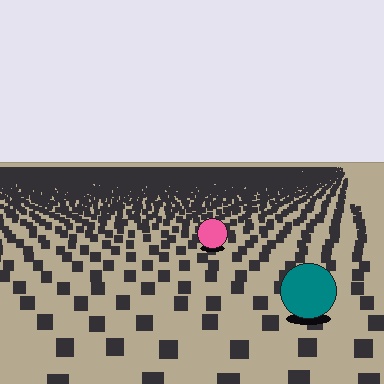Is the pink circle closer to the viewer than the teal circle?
No. The teal circle is closer — you can tell from the texture gradient: the ground texture is coarser near it.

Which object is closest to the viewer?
The teal circle is closest. The texture marks near it are larger and more spread out.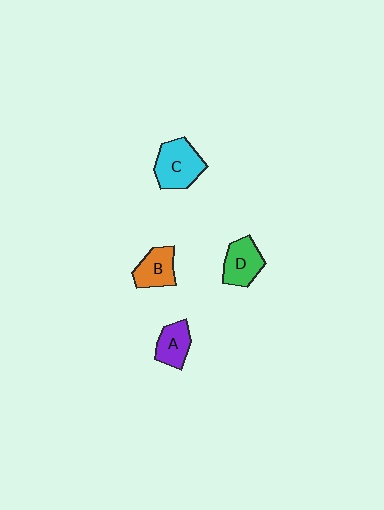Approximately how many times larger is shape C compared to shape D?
Approximately 1.3 times.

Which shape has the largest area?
Shape C (cyan).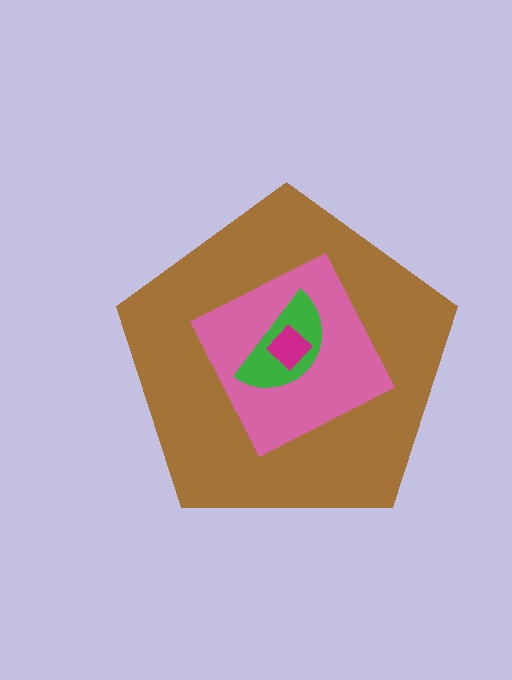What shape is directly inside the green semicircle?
The magenta diamond.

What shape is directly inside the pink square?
The green semicircle.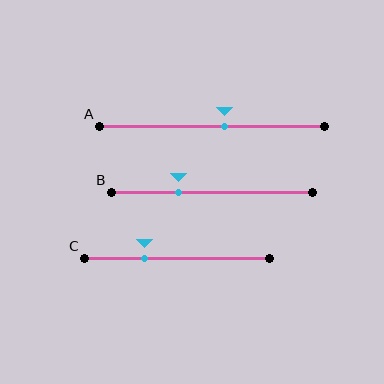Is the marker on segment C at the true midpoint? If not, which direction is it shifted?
No, the marker on segment C is shifted to the left by about 18% of the segment length.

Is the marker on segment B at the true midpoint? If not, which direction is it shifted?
No, the marker on segment B is shifted to the left by about 16% of the segment length.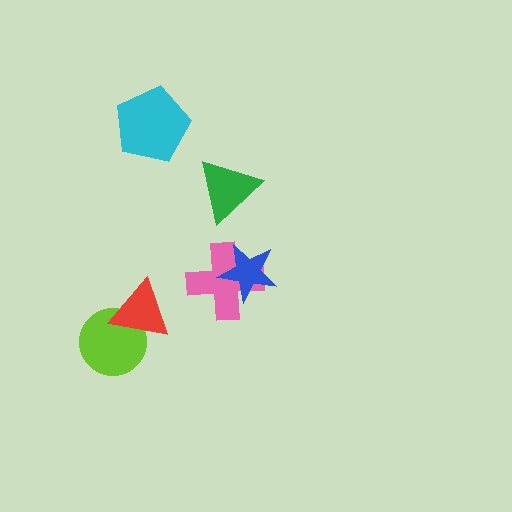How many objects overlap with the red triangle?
1 object overlaps with the red triangle.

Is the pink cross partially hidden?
Yes, it is partially covered by another shape.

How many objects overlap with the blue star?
1 object overlaps with the blue star.